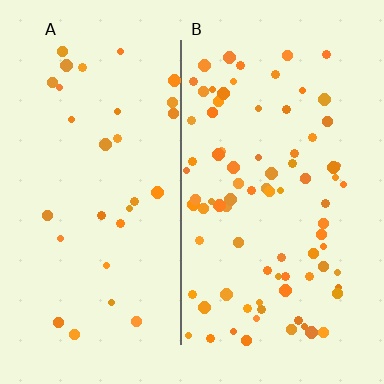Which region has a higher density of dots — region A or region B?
B (the right).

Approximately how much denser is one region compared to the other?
Approximately 2.7× — region B over region A.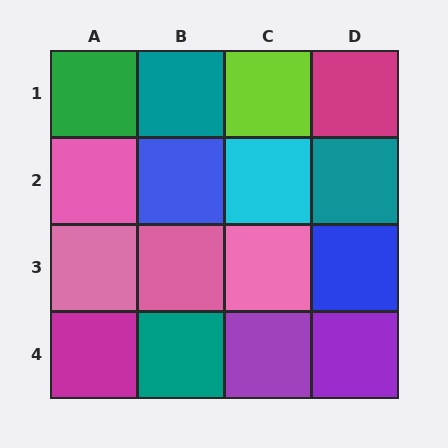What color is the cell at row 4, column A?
Magenta.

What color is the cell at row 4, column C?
Purple.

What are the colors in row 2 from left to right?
Pink, blue, cyan, teal.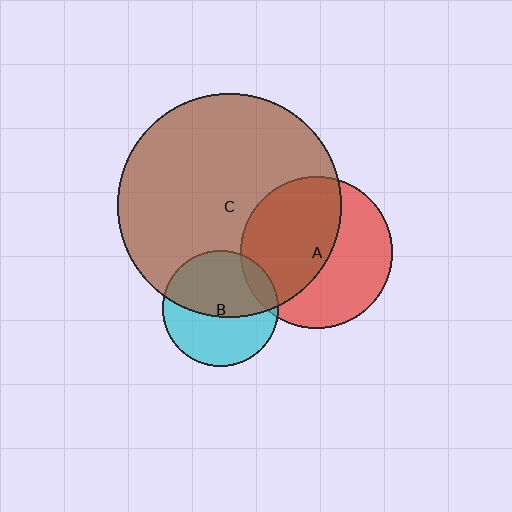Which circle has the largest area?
Circle C (brown).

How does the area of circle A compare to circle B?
Approximately 1.7 times.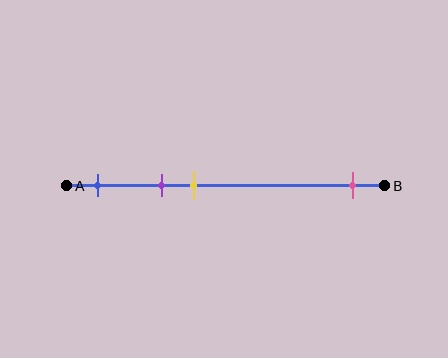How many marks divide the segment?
There are 4 marks dividing the segment.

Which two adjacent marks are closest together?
The purple and yellow marks are the closest adjacent pair.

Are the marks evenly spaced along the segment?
No, the marks are not evenly spaced.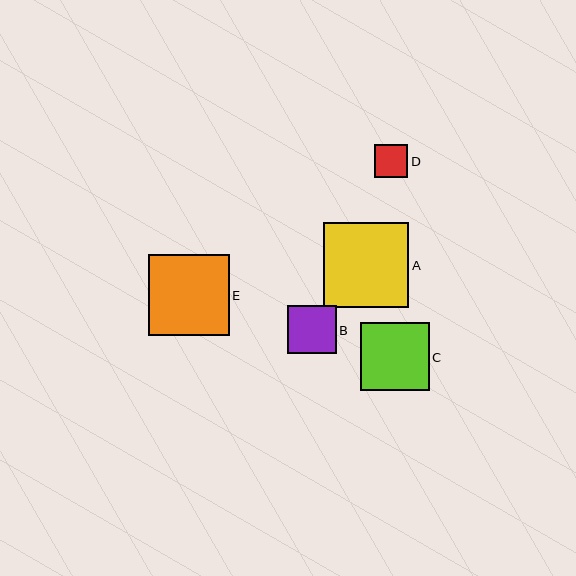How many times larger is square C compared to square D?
Square C is approximately 2.1 times the size of square D.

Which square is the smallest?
Square D is the smallest with a size of approximately 33 pixels.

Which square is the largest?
Square A is the largest with a size of approximately 85 pixels.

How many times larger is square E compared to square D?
Square E is approximately 2.4 times the size of square D.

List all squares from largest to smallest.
From largest to smallest: A, E, C, B, D.